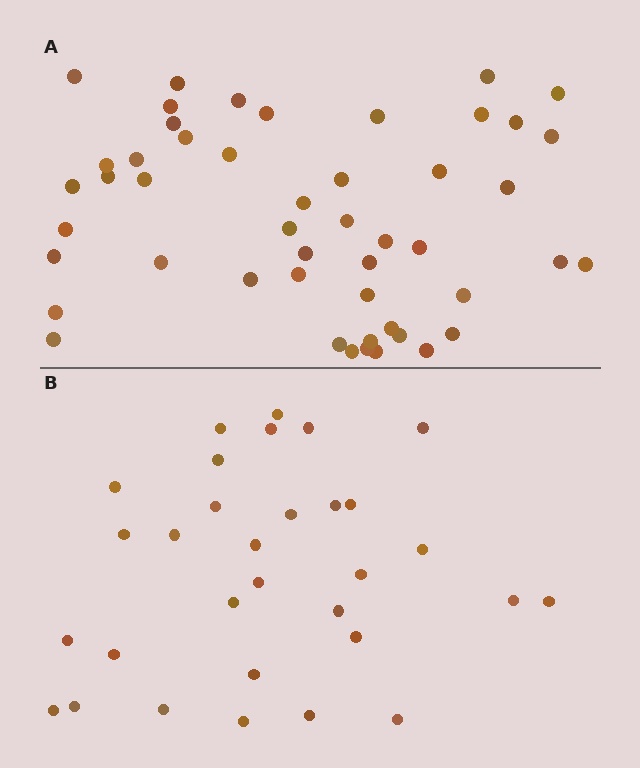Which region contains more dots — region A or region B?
Region A (the top region) has more dots.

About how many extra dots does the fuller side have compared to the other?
Region A has approximately 20 more dots than region B.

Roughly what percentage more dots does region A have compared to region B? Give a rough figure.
About 60% more.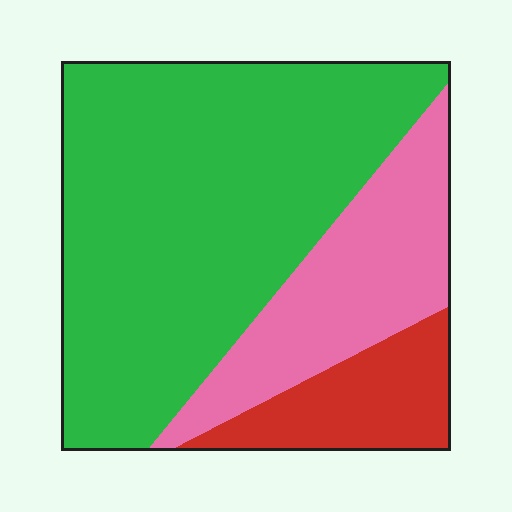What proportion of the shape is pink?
Pink takes up about one quarter (1/4) of the shape.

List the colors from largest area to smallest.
From largest to smallest: green, pink, red.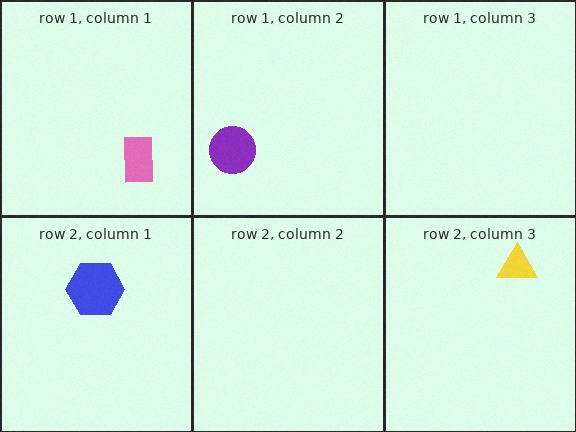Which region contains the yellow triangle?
The row 2, column 3 region.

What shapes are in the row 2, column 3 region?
The yellow triangle.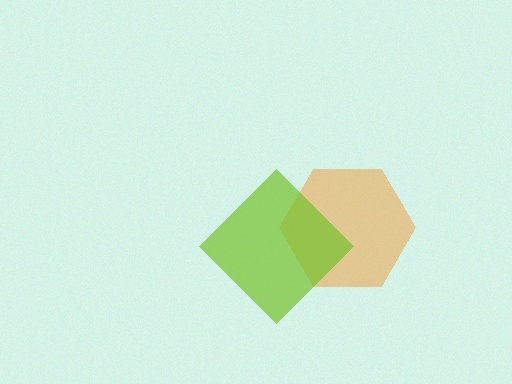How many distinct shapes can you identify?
There are 2 distinct shapes: an orange hexagon, a lime diamond.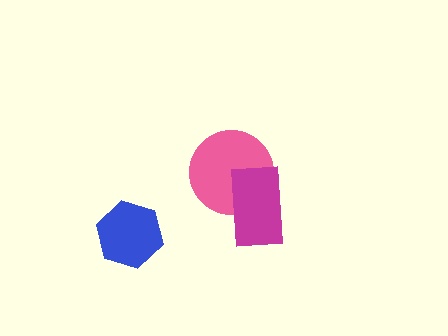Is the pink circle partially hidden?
Yes, it is partially covered by another shape.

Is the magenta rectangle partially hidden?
No, no other shape covers it.